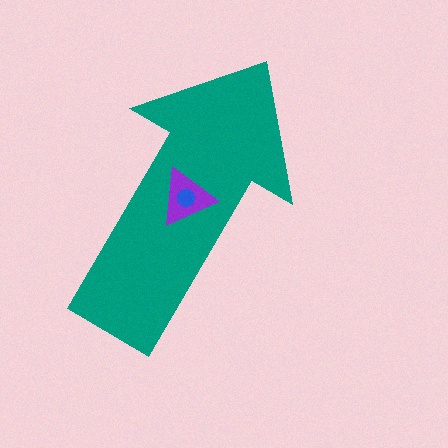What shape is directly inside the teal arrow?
The purple triangle.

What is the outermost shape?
The teal arrow.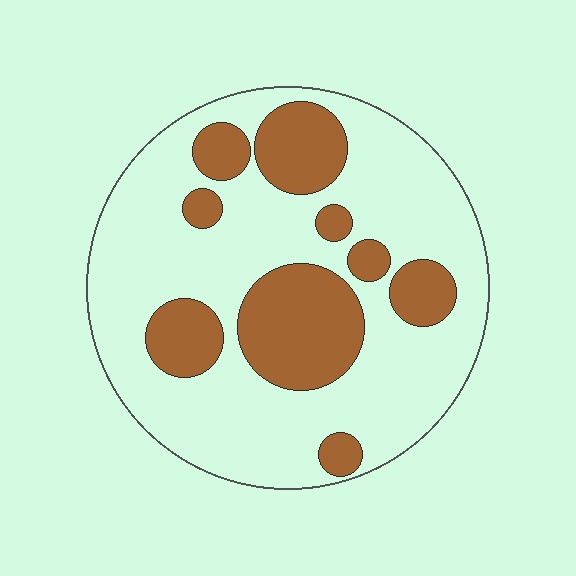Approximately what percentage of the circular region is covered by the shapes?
Approximately 30%.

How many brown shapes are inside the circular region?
9.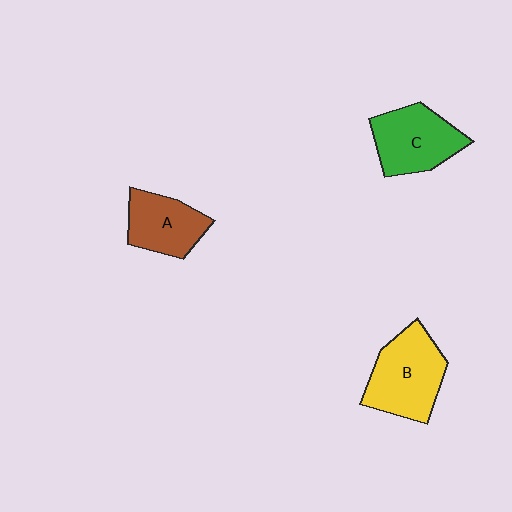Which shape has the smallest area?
Shape A (brown).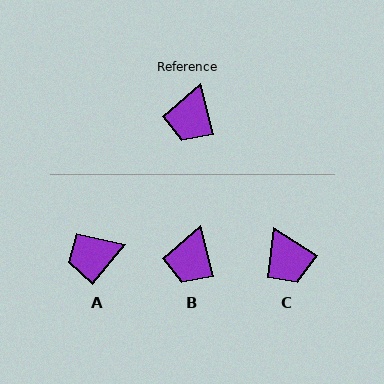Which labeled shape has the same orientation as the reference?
B.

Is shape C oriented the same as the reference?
No, it is off by about 42 degrees.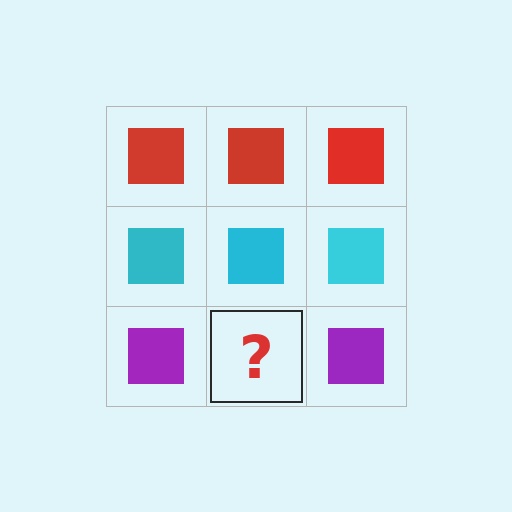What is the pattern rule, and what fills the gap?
The rule is that each row has a consistent color. The gap should be filled with a purple square.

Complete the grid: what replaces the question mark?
The question mark should be replaced with a purple square.